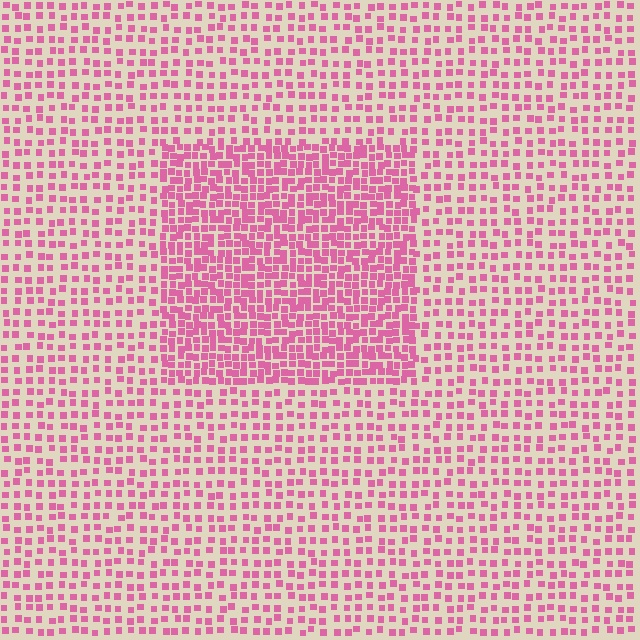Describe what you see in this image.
The image contains small pink elements arranged at two different densities. A rectangle-shaped region is visible where the elements are more densely packed than the surrounding area.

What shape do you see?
I see a rectangle.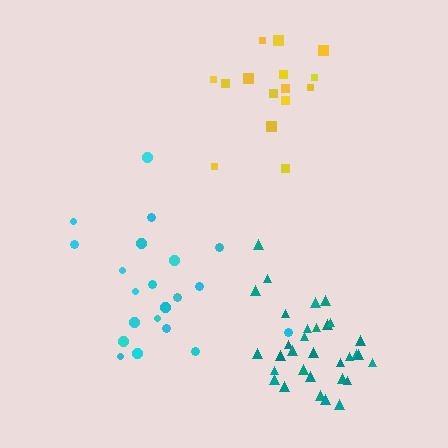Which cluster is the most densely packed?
Teal.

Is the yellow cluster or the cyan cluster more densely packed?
Cyan.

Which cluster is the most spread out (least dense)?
Yellow.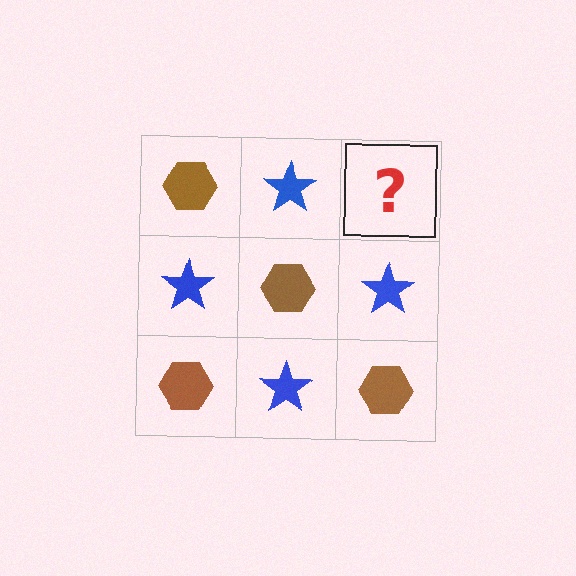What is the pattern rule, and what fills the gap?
The rule is that it alternates brown hexagon and blue star in a checkerboard pattern. The gap should be filled with a brown hexagon.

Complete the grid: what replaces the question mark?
The question mark should be replaced with a brown hexagon.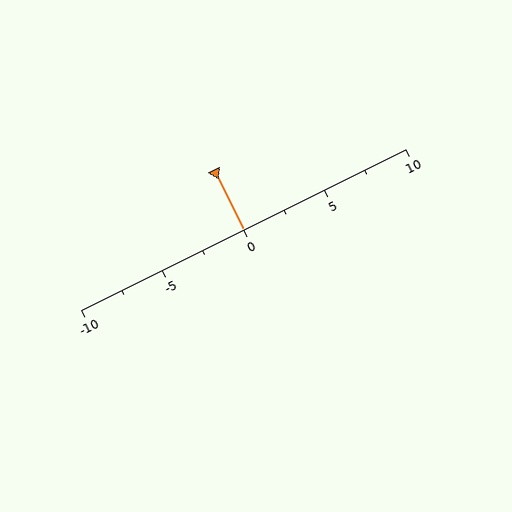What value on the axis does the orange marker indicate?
The marker indicates approximately 0.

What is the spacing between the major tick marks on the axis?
The major ticks are spaced 5 apart.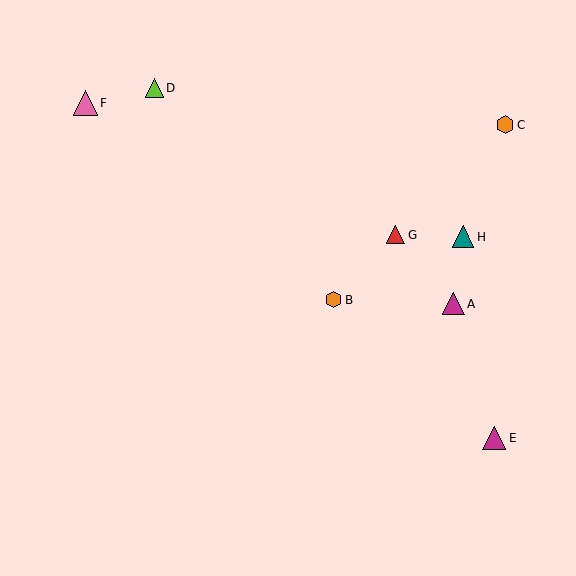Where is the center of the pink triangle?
The center of the pink triangle is at (85, 103).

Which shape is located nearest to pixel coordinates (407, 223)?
The red triangle (labeled G) at (396, 235) is nearest to that location.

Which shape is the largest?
The pink triangle (labeled F) is the largest.